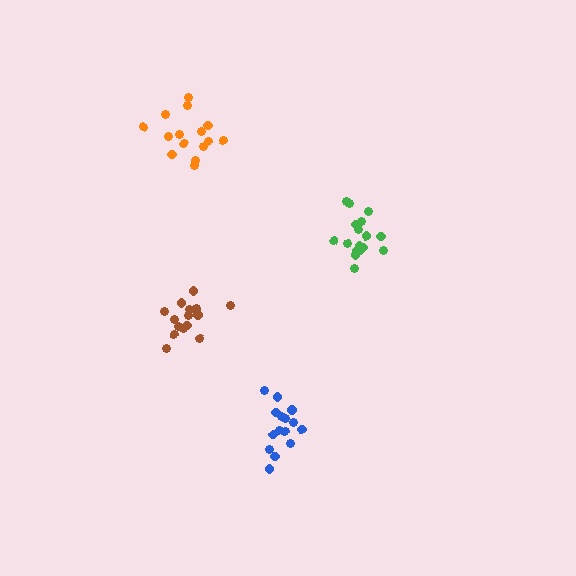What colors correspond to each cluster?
The clusters are colored: blue, green, orange, brown.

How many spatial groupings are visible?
There are 4 spatial groupings.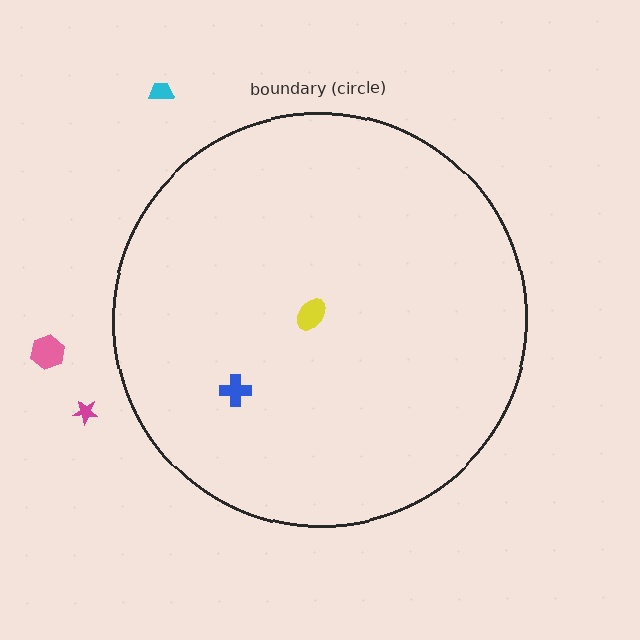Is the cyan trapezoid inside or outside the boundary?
Outside.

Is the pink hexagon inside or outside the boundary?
Outside.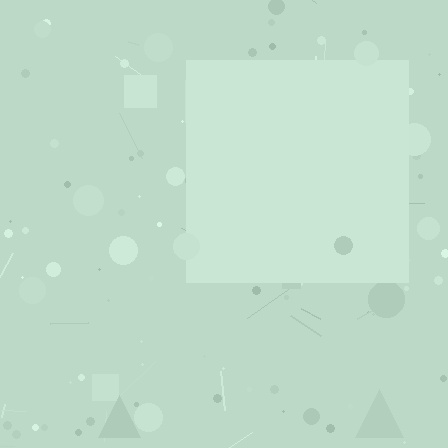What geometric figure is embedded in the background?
A square is embedded in the background.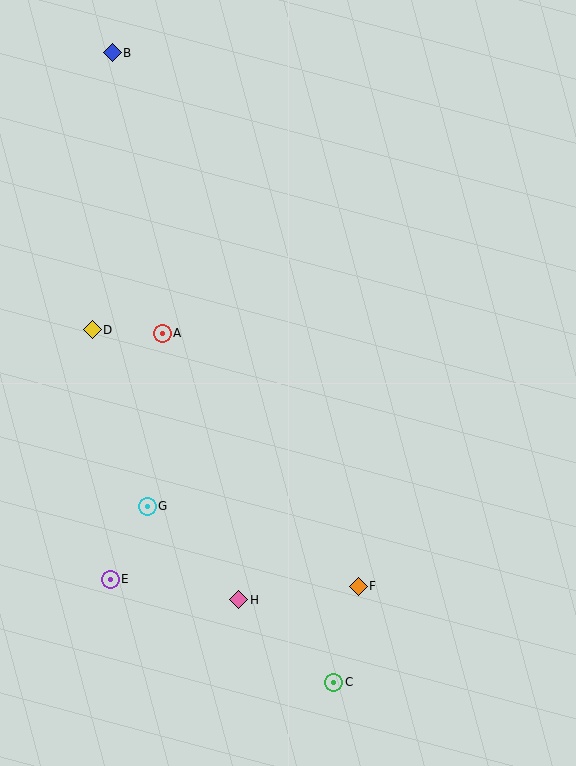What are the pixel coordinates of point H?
Point H is at (239, 600).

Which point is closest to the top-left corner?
Point B is closest to the top-left corner.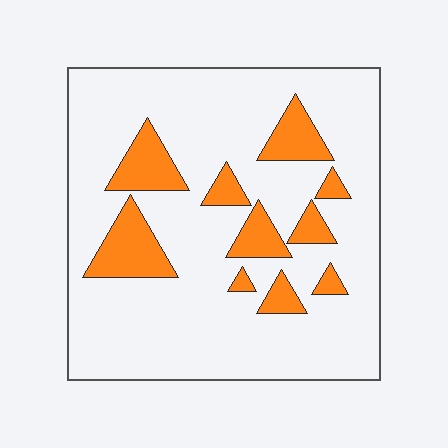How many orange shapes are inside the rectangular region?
10.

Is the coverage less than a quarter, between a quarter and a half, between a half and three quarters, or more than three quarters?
Less than a quarter.